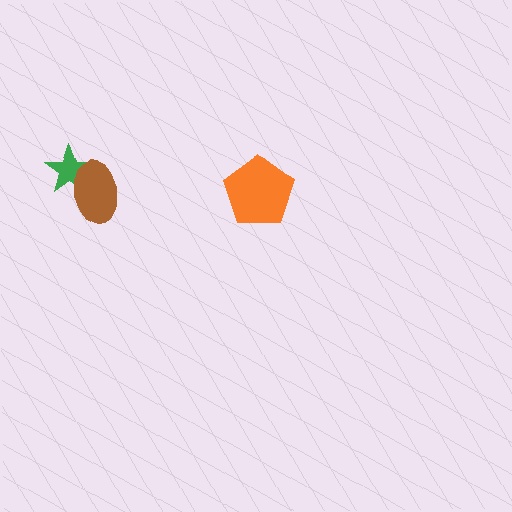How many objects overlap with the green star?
1 object overlaps with the green star.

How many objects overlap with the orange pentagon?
0 objects overlap with the orange pentagon.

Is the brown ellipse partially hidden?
No, no other shape covers it.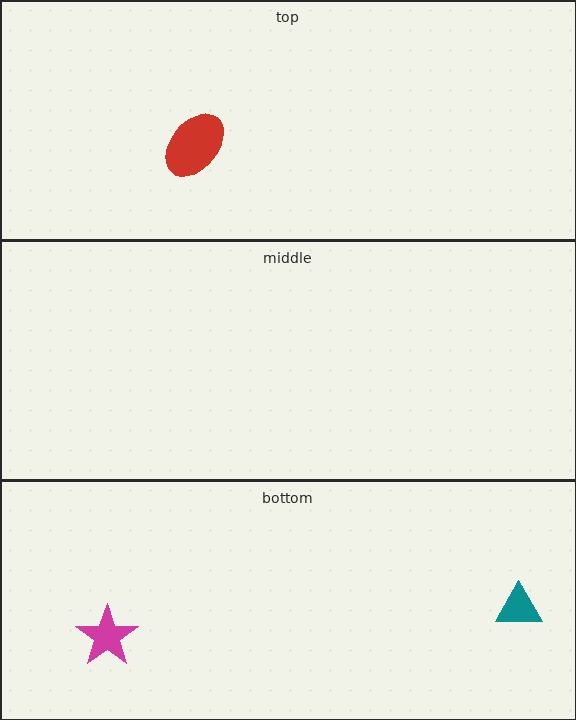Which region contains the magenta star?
The bottom region.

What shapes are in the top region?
The red ellipse.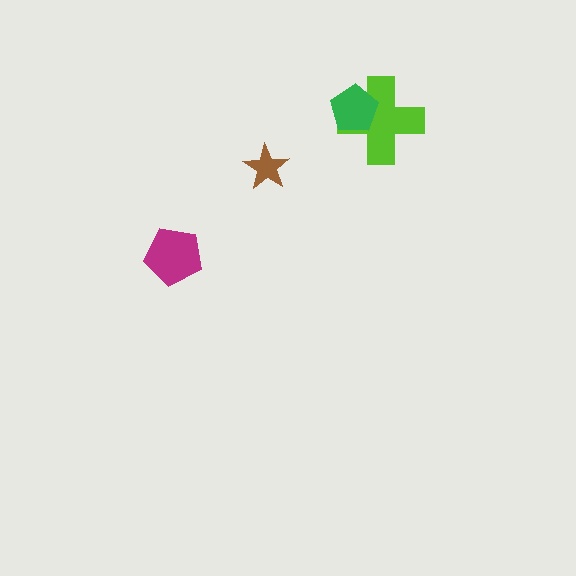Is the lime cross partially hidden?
Yes, it is partially covered by another shape.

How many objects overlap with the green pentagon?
1 object overlaps with the green pentagon.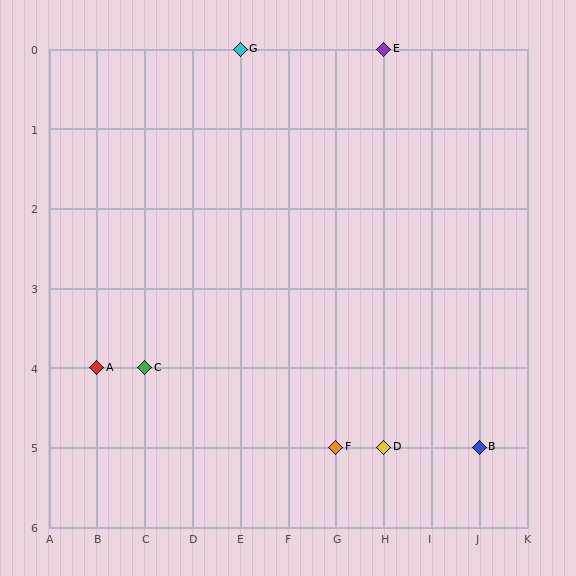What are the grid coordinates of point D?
Point D is at grid coordinates (H, 5).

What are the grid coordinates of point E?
Point E is at grid coordinates (H, 0).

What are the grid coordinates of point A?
Point A is at grid coordinates (B, 4).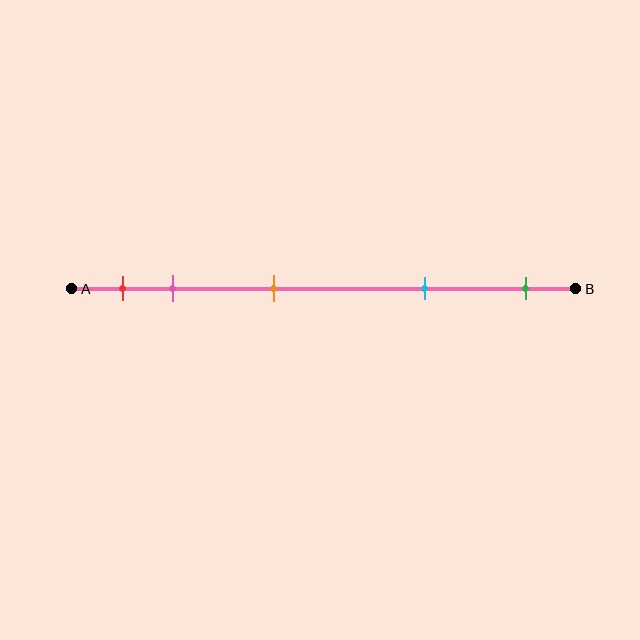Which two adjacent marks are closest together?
The red and pink marks are the closest adjacent pair.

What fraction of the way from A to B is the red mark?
The red mark is approximately 10% (0.1) of the way from A to B.